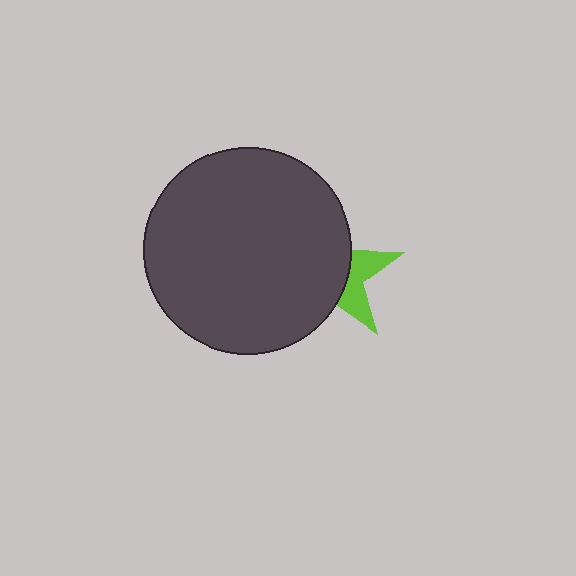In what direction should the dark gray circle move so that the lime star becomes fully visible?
The dark gray circle should move left. That is the shortest direction to clear the overlap and leave the lime star fully visible.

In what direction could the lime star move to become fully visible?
The lime star could move right. That would shift it out from behind the dark gray circle entirely.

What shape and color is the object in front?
The object in front is a dark gray circle.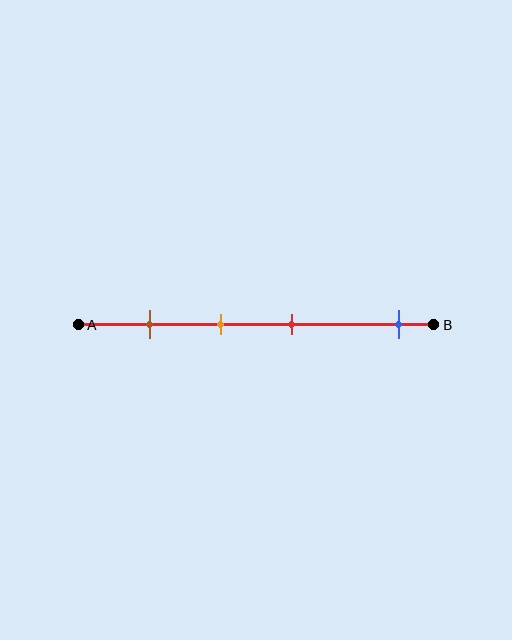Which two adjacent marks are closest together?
The orange and red marks are the closest adjacent pair.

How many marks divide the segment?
There are 4 marks dividing the segment.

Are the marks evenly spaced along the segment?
No, the marks are not evenly spaced.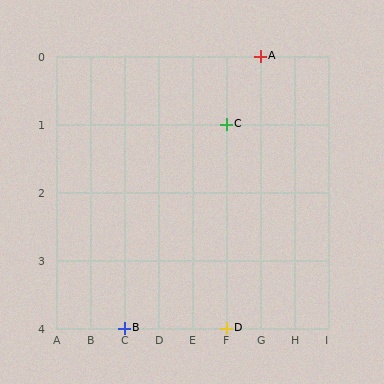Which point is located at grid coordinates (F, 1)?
Point C is at (F, 1).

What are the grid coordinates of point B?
Point B is at grid coordinates (C, 4).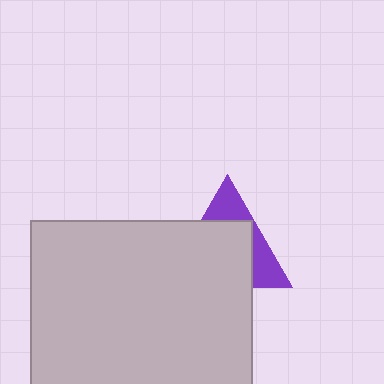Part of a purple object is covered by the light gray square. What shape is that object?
It is a triangle.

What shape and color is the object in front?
The object in front is a light gray square.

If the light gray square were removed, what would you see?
You would see the complete purple triangle.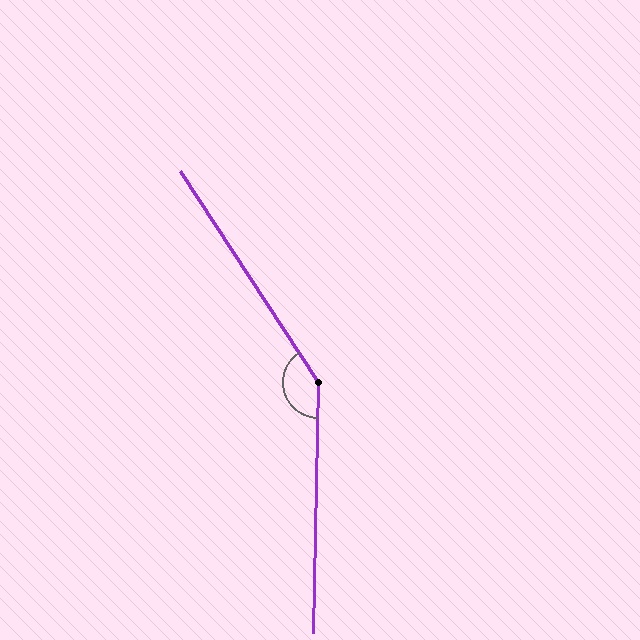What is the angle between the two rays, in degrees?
Approximately 145 degrees.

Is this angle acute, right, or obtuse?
It is obtuse.